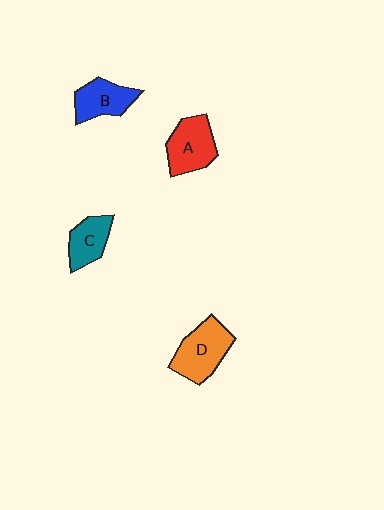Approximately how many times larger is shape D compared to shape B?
Approximately 1.3 times.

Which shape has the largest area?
Shape D (orange).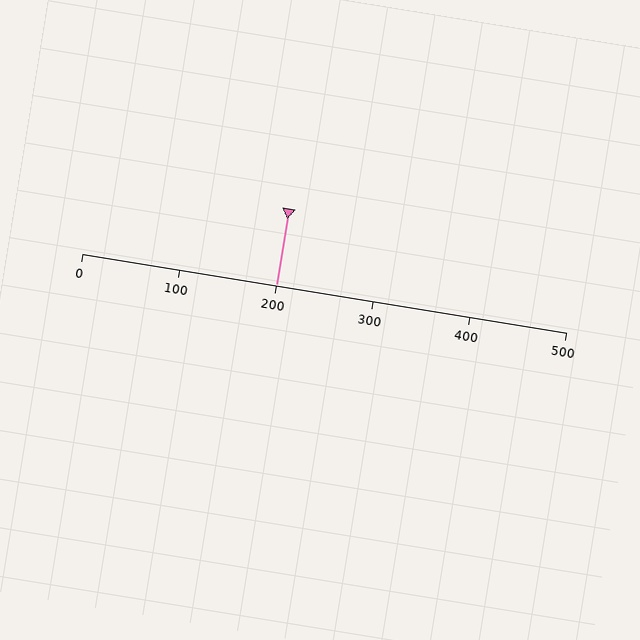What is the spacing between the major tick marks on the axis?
The major ticks are spaced 100 apart.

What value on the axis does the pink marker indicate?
The marker indicates approximately 200.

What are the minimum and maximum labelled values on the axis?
The axis runs from 0 to 500.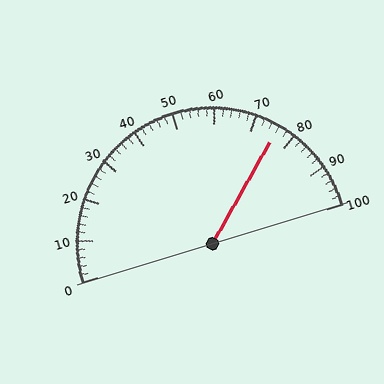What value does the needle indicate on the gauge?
The needle indicates approximately 76.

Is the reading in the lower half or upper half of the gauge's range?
The reading is in the upper half of the range (0 to 100).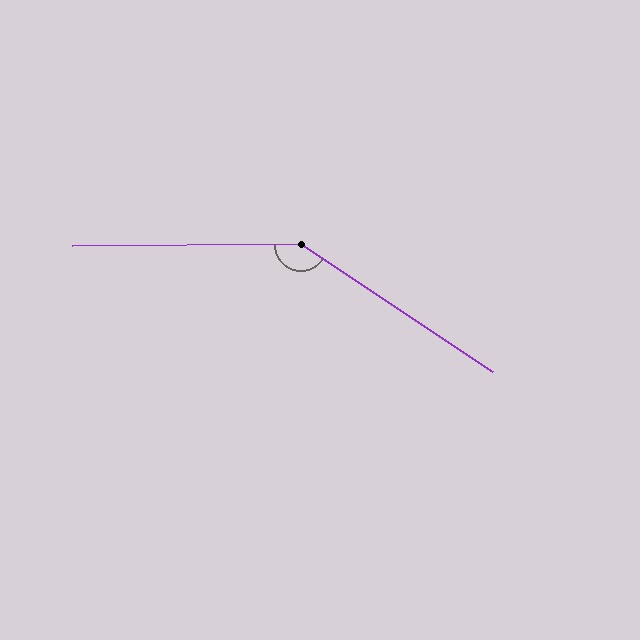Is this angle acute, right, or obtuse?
It is obtuse.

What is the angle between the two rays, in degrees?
Approximately 146 degrees.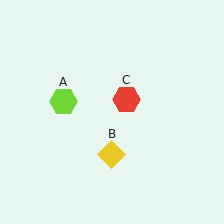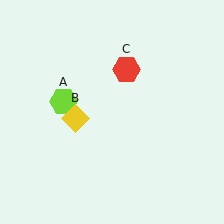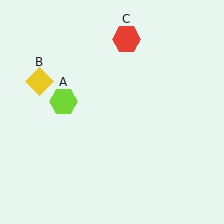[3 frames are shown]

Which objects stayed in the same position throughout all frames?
Lime hexagon (object A) remained stationary.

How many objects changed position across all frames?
2 objects changed position: yellow diamond (object B), red hexagon (object C).